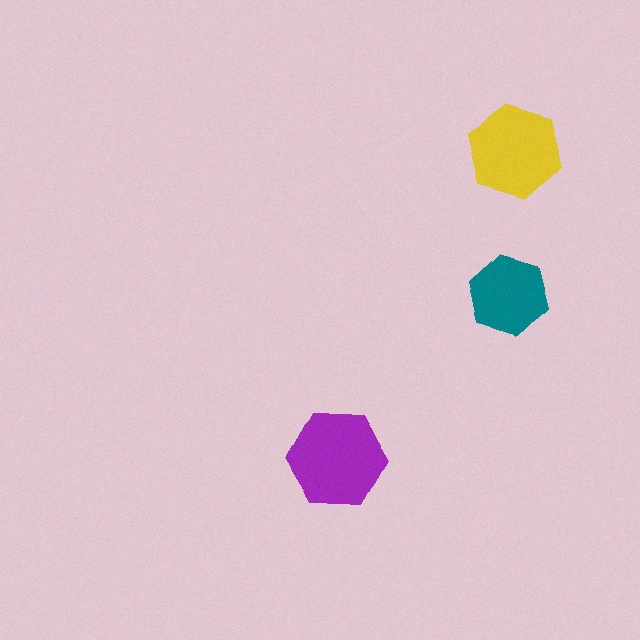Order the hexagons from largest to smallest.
the purple one, the yellow one, the teal one.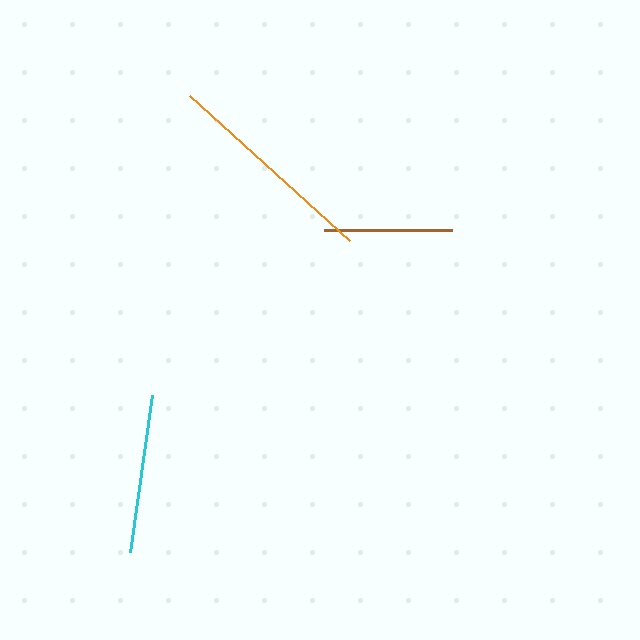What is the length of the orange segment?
The orange segment is approximately 215 pixels long.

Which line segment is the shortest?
The brown line is the shortest at approximately 128 pixels.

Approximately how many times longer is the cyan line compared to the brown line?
The cyan line is approximately 1.2 times the length of the brown line.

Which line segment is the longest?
The orange line is the longest at approximately 215 pixels.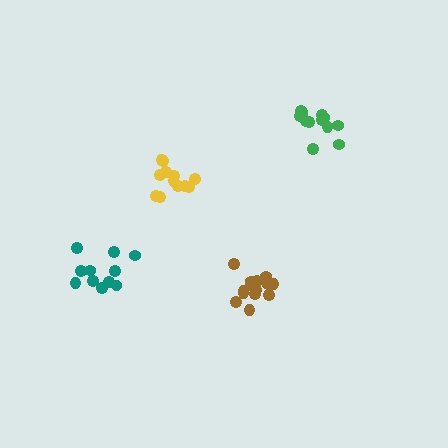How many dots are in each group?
Group 1: 13 dots, Group 2: 14 dots, Group 3: 11 dots, Group 4: 12 dots (50 total).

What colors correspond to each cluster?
The clusters are colored: green, brown, teal, yellow.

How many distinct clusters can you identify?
There are 4 distinct clusters.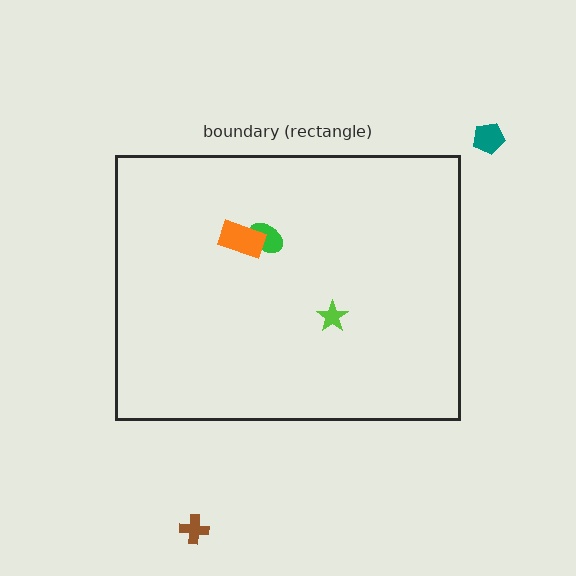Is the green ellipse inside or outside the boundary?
Inside.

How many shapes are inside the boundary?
3 inside, 2 outside.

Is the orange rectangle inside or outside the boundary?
Inside.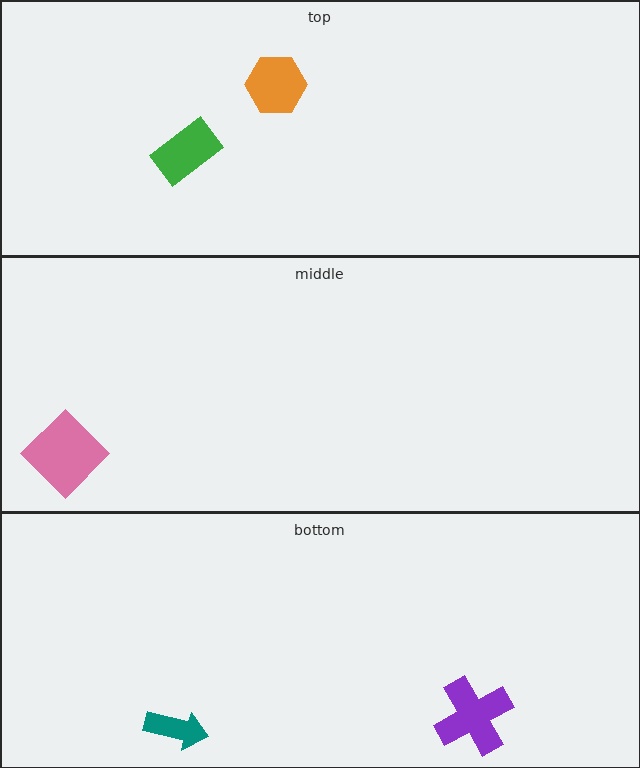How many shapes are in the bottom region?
2.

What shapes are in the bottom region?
The teal arrow, the purple cross.